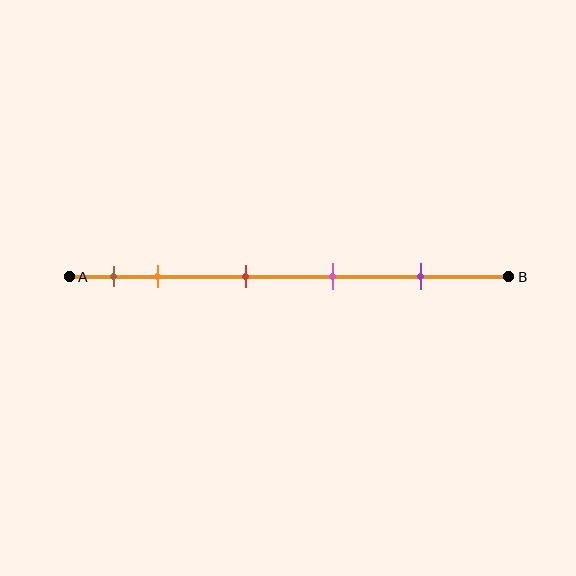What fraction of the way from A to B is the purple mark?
The purple mark is approximately 80% (0.8) of the way from A to B.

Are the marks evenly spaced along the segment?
No, the marks are not evenly spaced.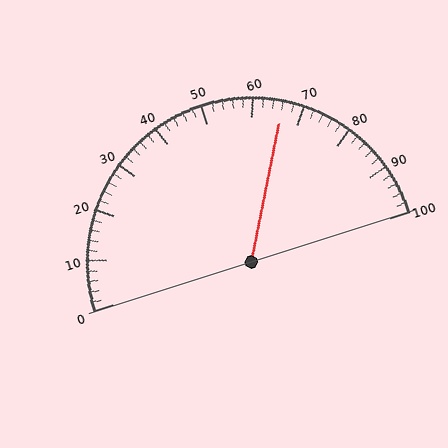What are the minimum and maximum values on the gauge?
The gauge ranges from 0 to 100.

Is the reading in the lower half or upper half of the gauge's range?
The reading is in the upper half of the range (0 to 100).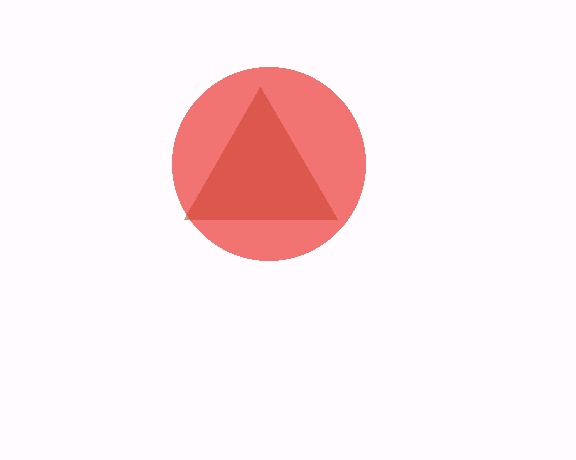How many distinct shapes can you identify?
There are 2 distinct shapes: a brown triangle, a red circle.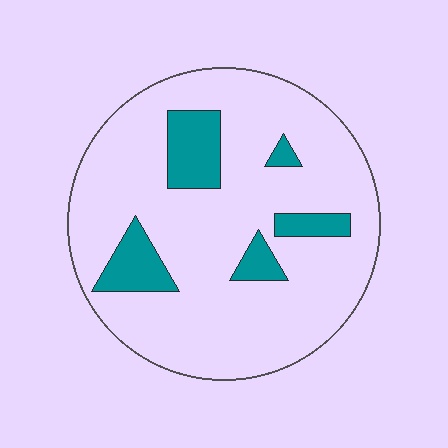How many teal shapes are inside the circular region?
5.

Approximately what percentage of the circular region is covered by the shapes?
Approximately 15%.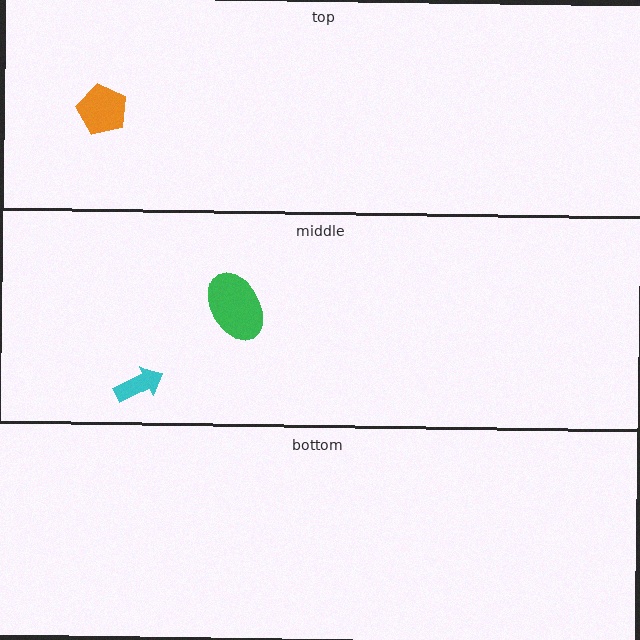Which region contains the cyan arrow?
The middle region.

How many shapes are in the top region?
1.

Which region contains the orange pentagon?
The top region.